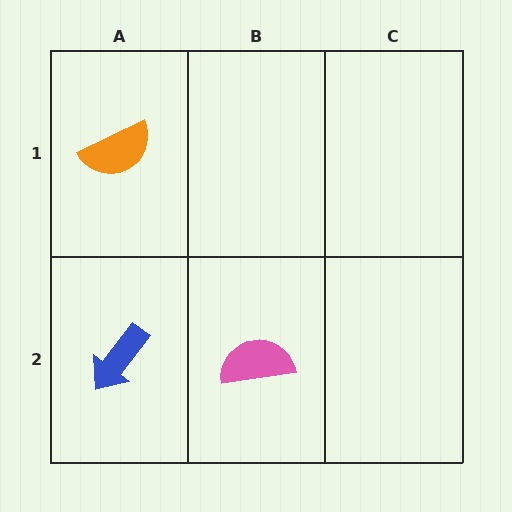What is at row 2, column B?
A pink semicircle.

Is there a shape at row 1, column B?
No, that cell is empty.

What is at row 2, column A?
A blue arrow.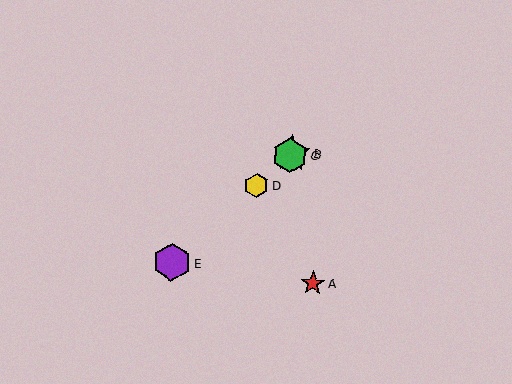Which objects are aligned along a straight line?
Objects B, C, D, E are aligned along a straight line.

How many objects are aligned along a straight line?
4 objects (B, C, D, E) are aligned along a straight line.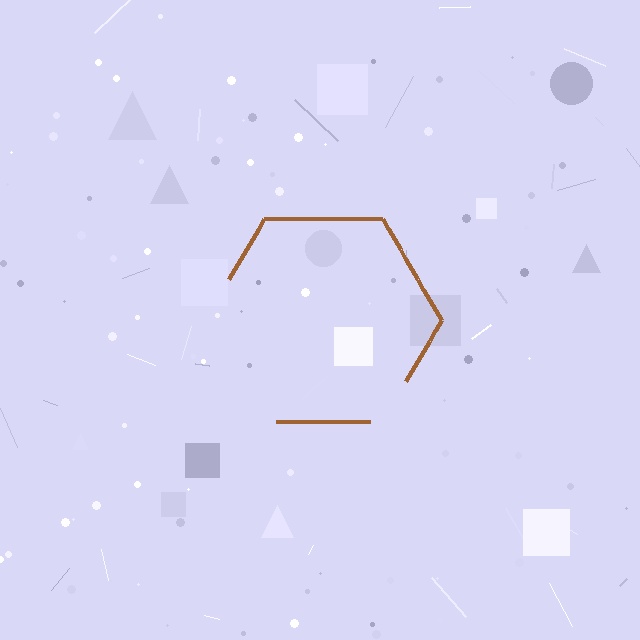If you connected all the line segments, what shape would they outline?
They would outline a hexagon.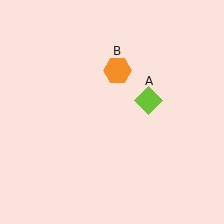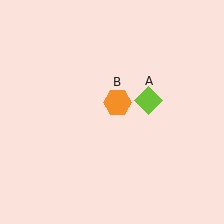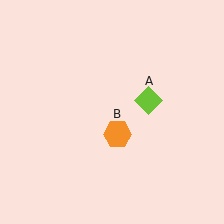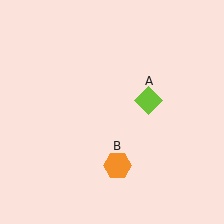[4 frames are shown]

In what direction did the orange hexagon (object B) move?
The orange hexagon (object B) moved down.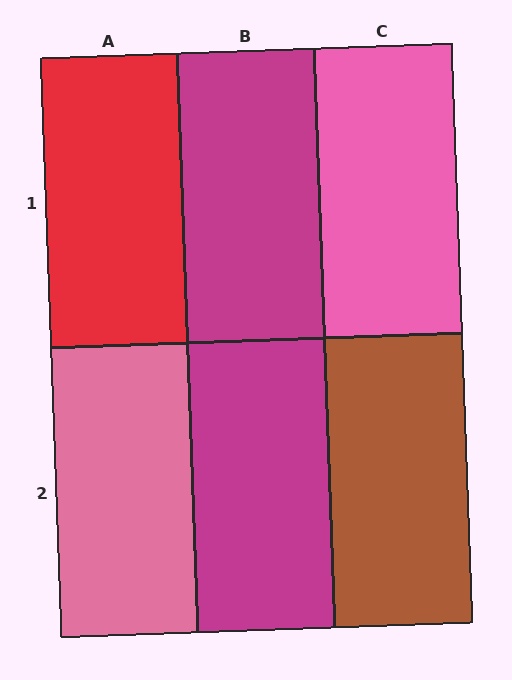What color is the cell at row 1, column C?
Pink.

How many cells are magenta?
2 cells are magenta.